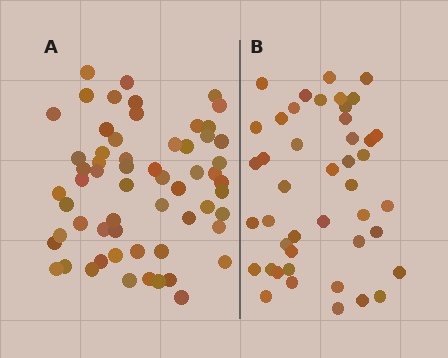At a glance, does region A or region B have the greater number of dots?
Region A (the left region) has more dots.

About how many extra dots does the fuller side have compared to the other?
Region A has approximately 15 more dots than region B.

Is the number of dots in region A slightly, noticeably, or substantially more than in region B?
Region A has noticeably more, but not dramatically so. The ratio is roughly 1.4 to 1.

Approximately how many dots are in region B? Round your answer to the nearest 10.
About 40 dots. (The exact count is 44, which rounds to 40.)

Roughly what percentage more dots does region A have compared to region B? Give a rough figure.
About 35% more.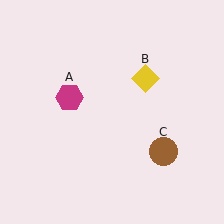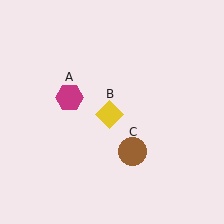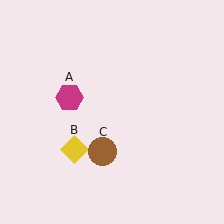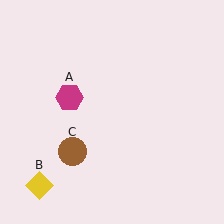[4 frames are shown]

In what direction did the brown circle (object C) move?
The brown circle (object C) moved left.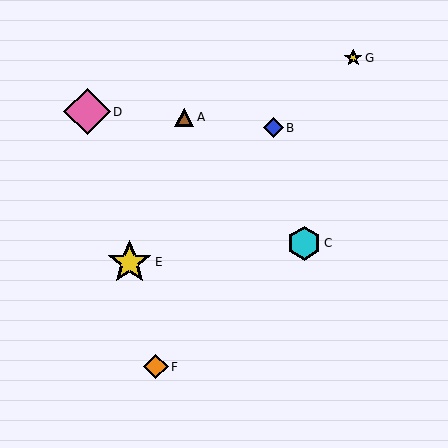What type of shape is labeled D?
Shape D is a pink diamond.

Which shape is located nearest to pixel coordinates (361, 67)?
The yellow star (labeled G) at (353, 58) is nearest to that location.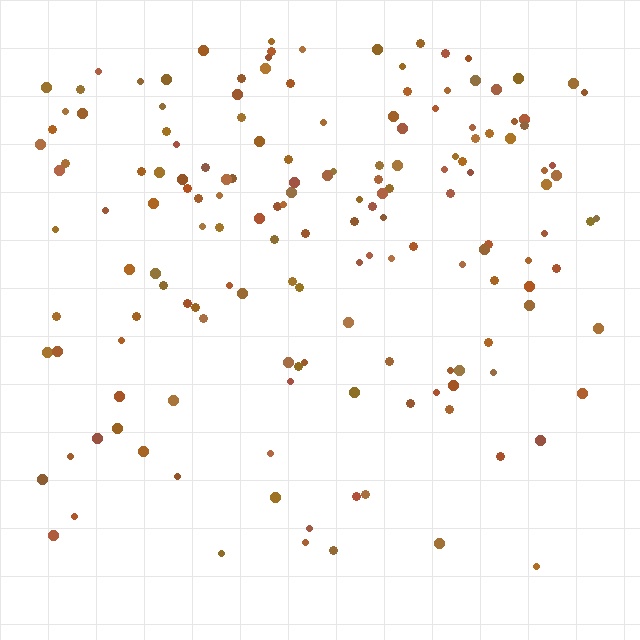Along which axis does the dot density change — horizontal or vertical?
Vertical.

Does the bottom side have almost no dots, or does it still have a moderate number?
Still a moderate number, just noticeably fewer than the top.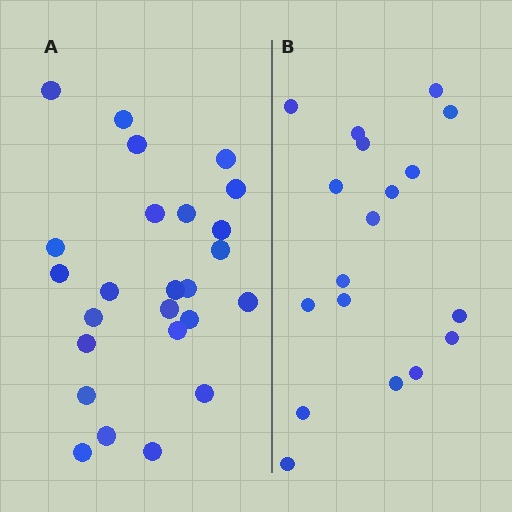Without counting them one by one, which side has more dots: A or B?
Region A (the left region) has more dots.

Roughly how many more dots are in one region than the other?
Region A has roughly 8 or so more dots than region B.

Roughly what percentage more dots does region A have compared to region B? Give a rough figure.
About 40% more.